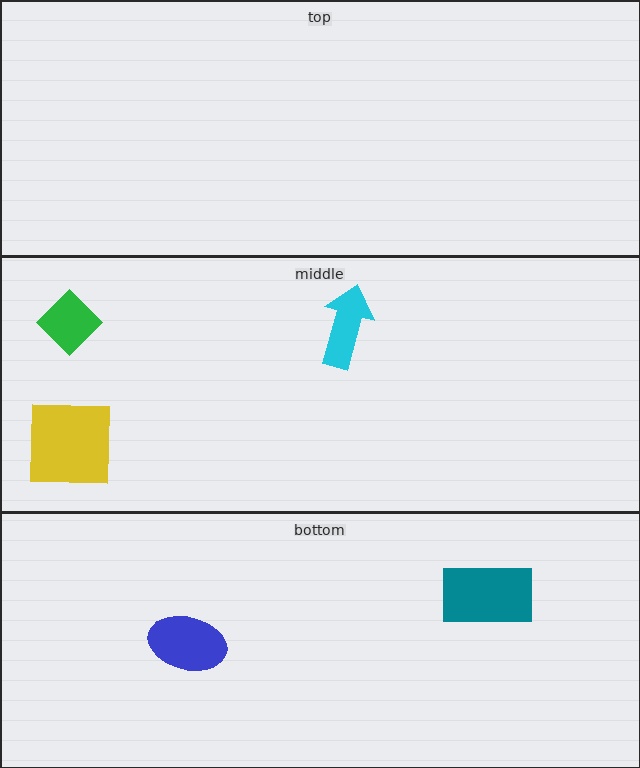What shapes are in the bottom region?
The teal rectangle, the blue ellipse.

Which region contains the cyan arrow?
The middle region.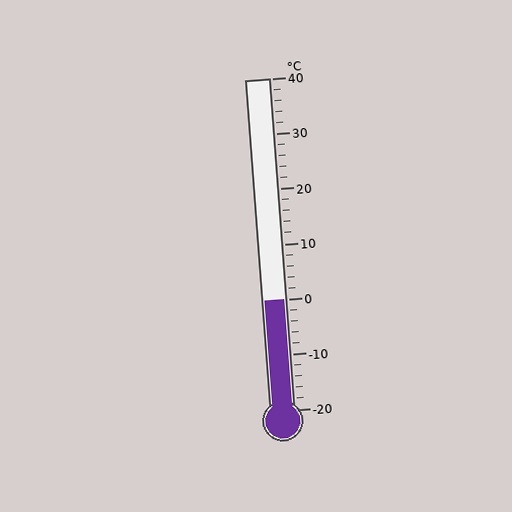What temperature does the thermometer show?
The thermometer shows approximately 0°C.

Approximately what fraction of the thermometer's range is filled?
The thermometer is filled to approximately 35% of its range.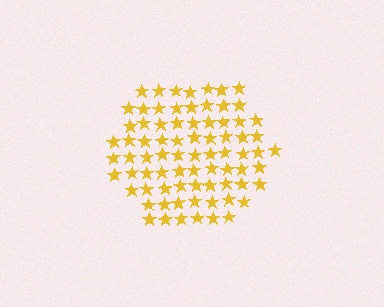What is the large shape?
The large shape is a hexagon.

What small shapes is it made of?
It is made of small stars.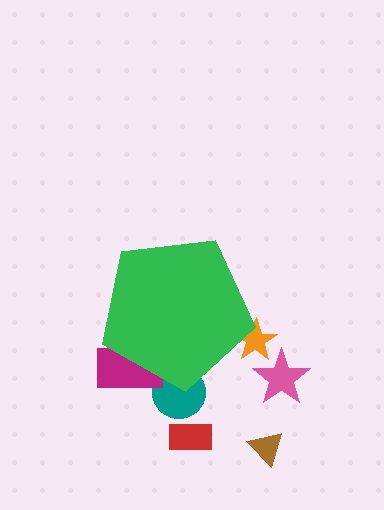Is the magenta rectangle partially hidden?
Yes, the magenta rectangle is partially hidden behind the green pentagon.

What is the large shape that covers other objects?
A green pentagon.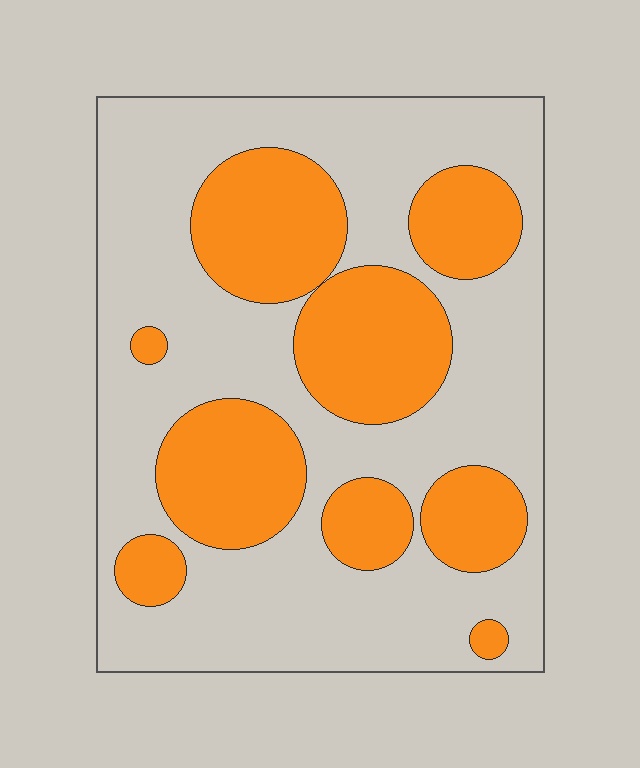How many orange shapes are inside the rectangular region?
9.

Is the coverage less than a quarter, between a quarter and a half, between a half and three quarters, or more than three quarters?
Between a quarter and a half.